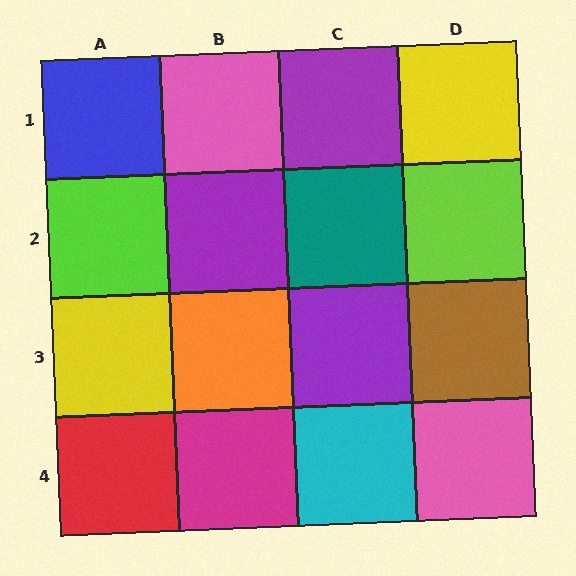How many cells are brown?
1 cell is brown.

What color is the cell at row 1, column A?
Blue.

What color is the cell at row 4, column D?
Pink.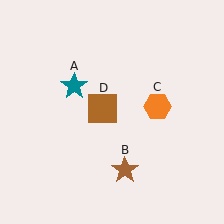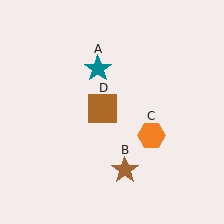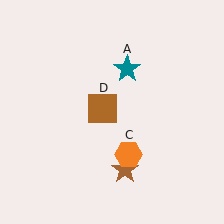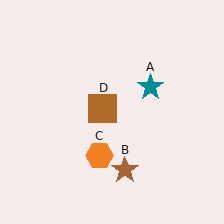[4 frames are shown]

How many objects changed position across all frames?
2 objects changed position: teal star (object A), orange hexagon (object C).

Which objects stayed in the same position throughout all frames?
Brown star (object B) and brown square (object D) remained stationary.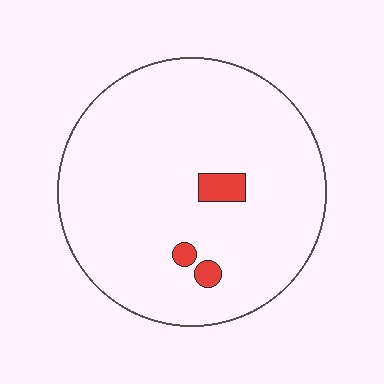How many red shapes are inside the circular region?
3.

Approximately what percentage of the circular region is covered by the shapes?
Approximately 5%.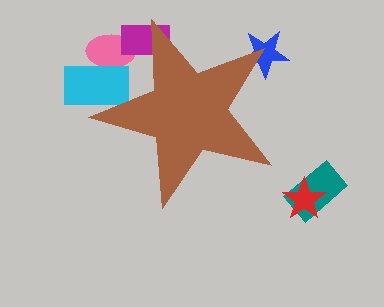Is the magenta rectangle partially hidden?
Yes, the magenta rectangle is partially hidden behind the brown star.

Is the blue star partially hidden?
Yes, the blue star is partially hidden behind the brown star.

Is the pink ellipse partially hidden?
Yes, the pink ellipse is partially hidden behind the brown star.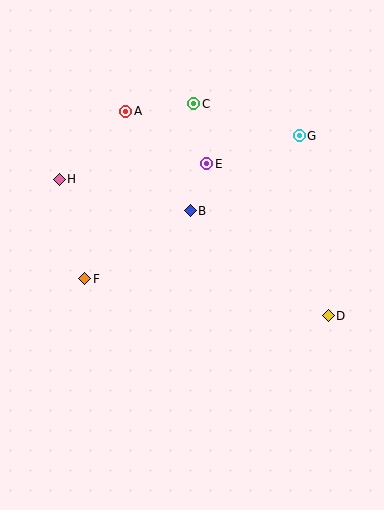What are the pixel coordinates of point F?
Point F is at (85, 279).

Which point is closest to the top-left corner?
Point A is closest to the top-left corner.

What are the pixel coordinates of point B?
Point B is at (190, 211).